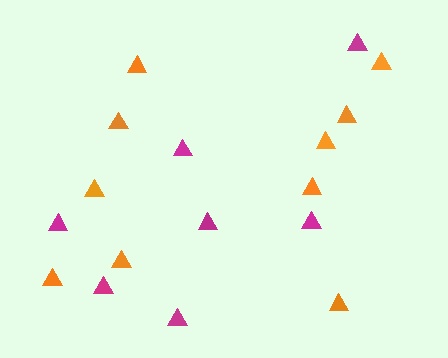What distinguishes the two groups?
There are 2 groups: one group of orange triangles (10) and one group of magenta triangles (7).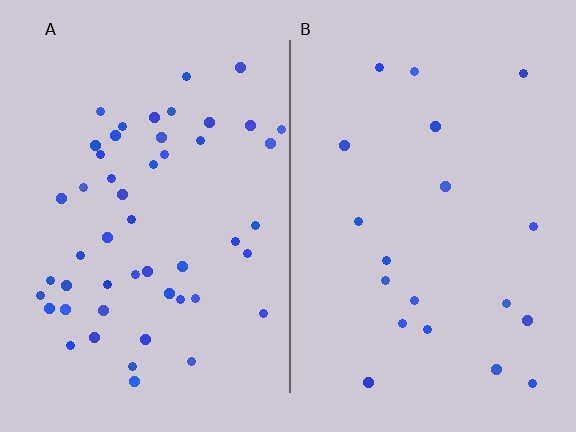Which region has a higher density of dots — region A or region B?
A (the left).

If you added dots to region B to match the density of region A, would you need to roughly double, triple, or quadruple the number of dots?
Approximately triple.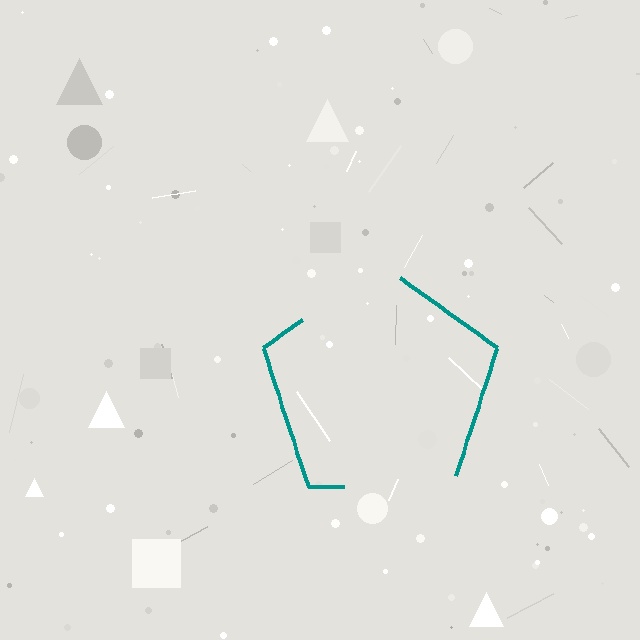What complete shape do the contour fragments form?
The contour fragments form a pentagon.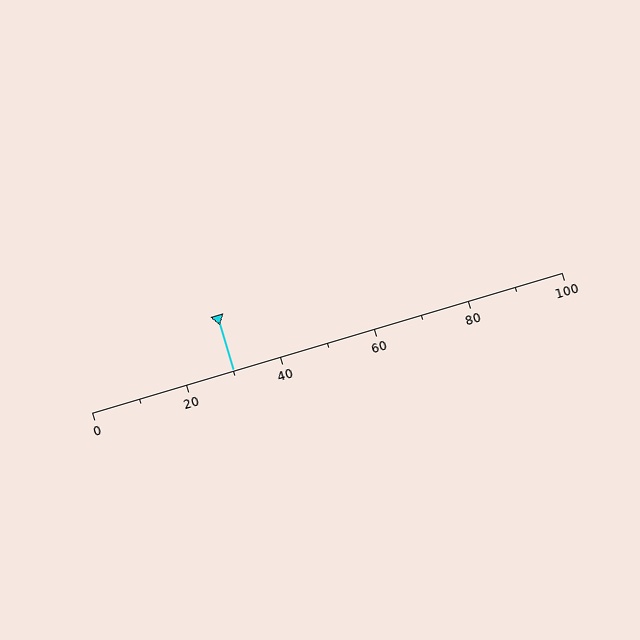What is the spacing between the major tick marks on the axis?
The major ticks are spaced 20 apart.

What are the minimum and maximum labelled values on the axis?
The axis runs from 0 to 100.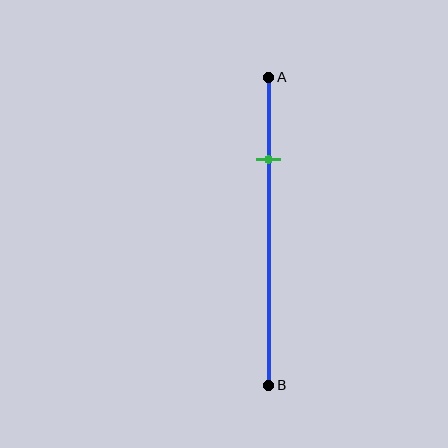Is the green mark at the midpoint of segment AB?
No, the mark is at about 25% from A, not at the 50% midpoint.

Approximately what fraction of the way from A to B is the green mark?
The green mark is approximately 25% of the way from A to B.